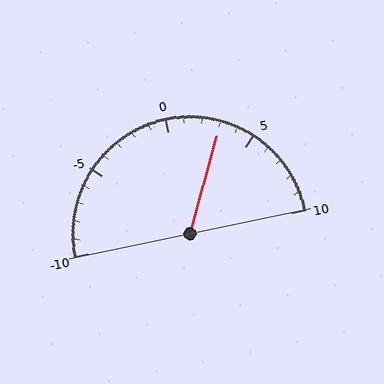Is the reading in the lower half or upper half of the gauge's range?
The reading is in the upper half of the range (-10 to 10).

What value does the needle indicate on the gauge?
The needle indicates approximately 3.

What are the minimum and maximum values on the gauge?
The gauge ranges from -10 to 10.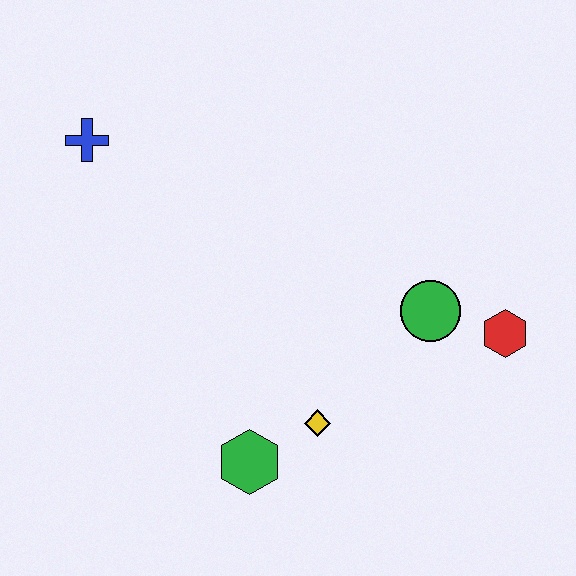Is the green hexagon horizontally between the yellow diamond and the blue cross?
Yes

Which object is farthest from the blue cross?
The red hexagon is farthest from the blue cross.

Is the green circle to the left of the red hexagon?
Yes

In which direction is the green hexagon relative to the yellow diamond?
The green hexagon is to the left of the yellow diamond.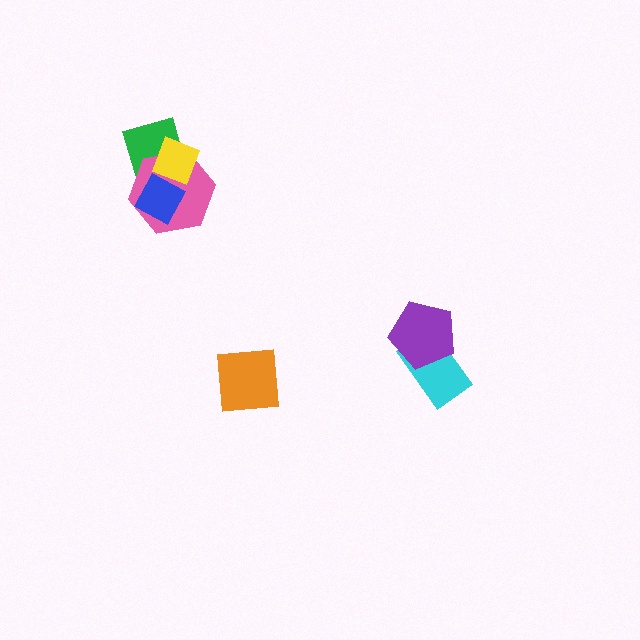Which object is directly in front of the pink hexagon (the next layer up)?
The yellow diamond is directly in front of the pink hexagon.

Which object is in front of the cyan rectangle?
The purple pentagon is in front of the cyan rectangle.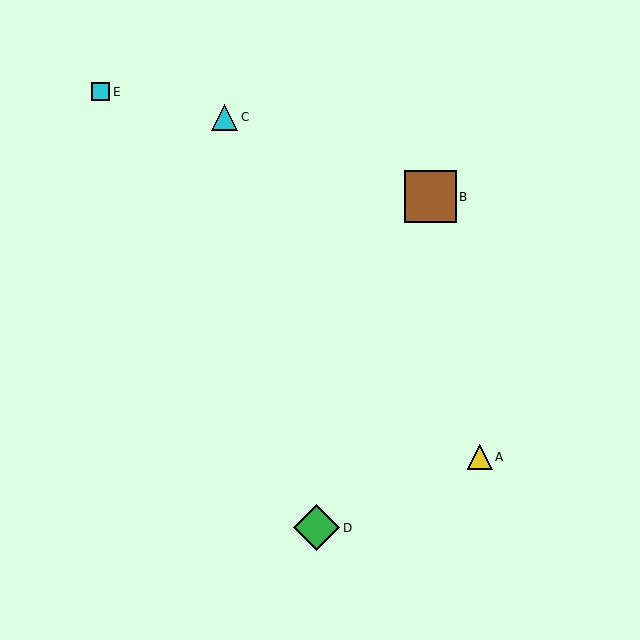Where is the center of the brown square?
The center of the brown square is at (430, 197).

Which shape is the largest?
The brown square (labeled B) is the largest.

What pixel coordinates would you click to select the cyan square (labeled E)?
Click at (101, 92) to select the cyan square E.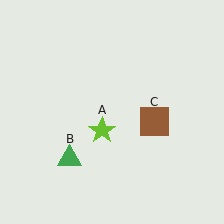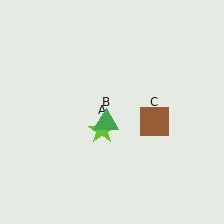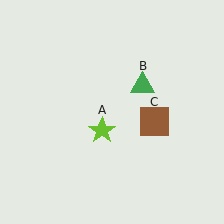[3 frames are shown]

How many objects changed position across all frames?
1 object changed position: green triangle (object B).